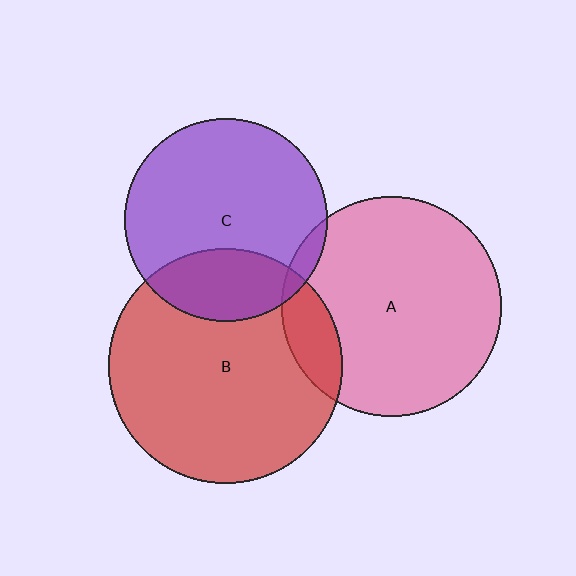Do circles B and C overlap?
Yes.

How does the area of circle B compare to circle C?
Approximately 1.3 times.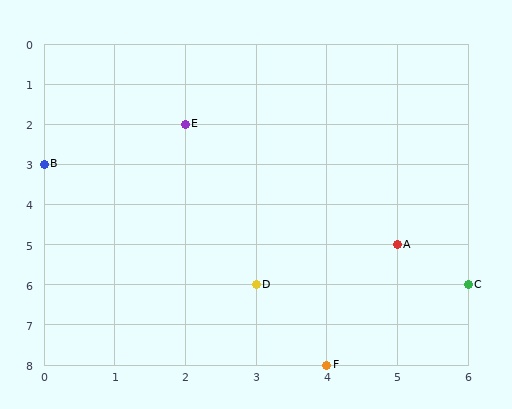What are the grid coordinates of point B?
Point B is at grid coordinates (0, 3).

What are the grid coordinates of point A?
Point A is at grid coordinates (5, 5).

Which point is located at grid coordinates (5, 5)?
Point A is at (5, 5).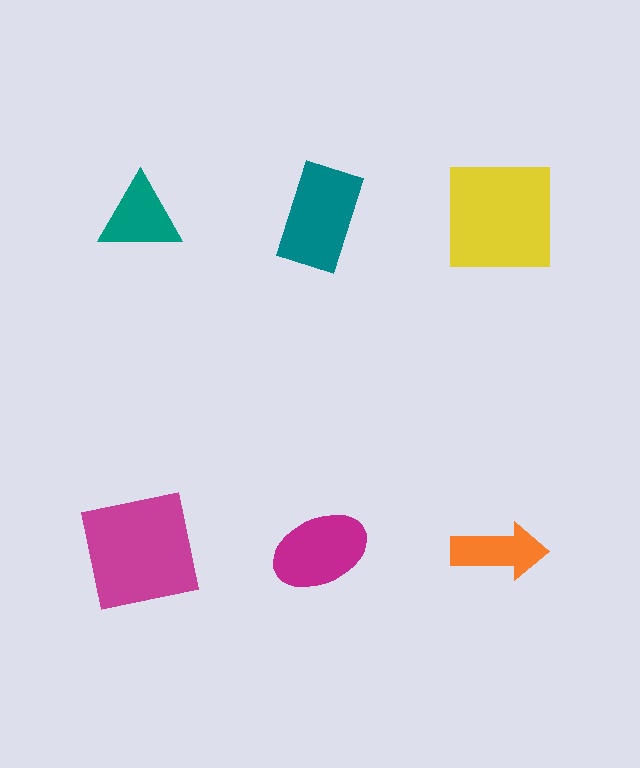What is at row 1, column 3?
A yellow square.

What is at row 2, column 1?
A magenta square.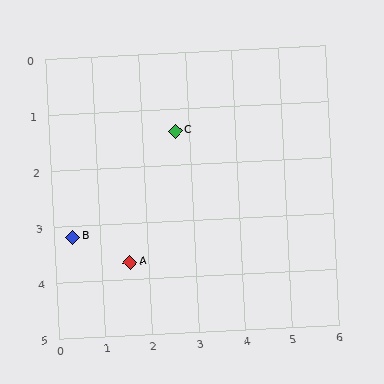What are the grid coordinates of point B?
Point B is at approximately (0.4, 3.2).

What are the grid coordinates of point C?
Point C is at approximately (2.7, 1.4).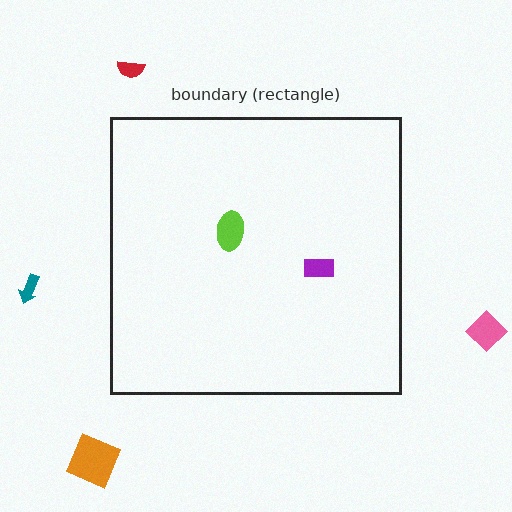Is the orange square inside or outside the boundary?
Outside.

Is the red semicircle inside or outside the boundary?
Outside.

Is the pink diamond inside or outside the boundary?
Outside.